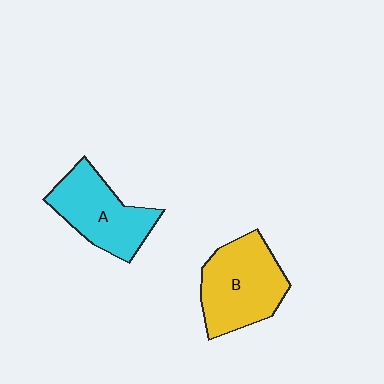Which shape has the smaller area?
Shape A (cyan).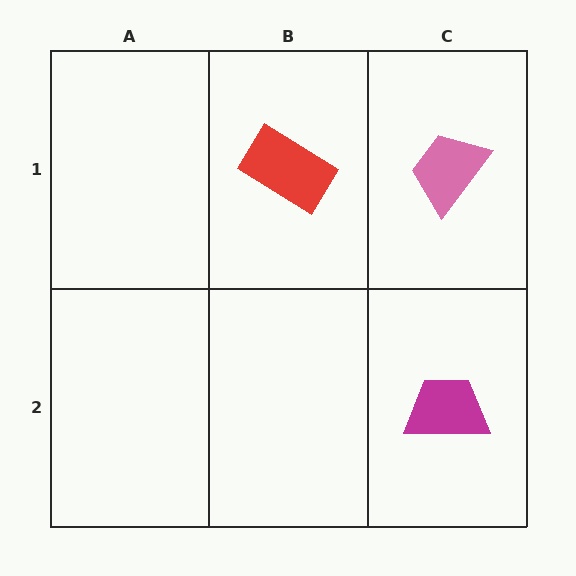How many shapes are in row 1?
2 shapes.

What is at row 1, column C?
A pink trapezoid.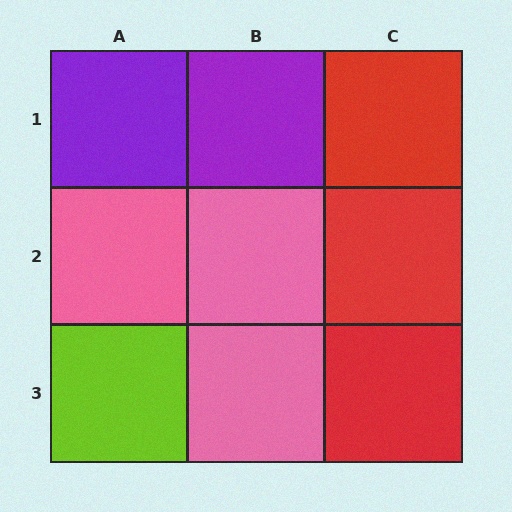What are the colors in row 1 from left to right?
Purple, purple, red.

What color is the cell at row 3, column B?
Pink.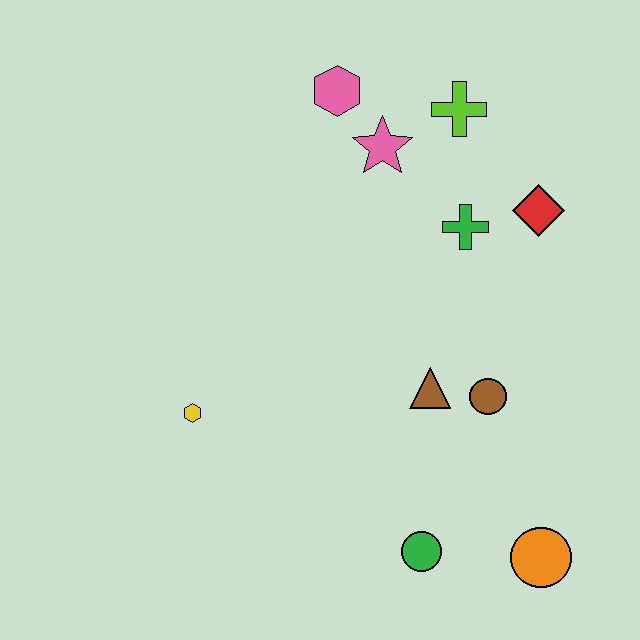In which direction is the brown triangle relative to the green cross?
The brown triangle is below the green cross.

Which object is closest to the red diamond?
The green cross is closest to the red diamond.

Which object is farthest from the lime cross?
The orange circle is farthest from the lime cross.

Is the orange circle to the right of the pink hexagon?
Yes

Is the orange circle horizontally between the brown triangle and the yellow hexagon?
No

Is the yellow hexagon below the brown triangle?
Yes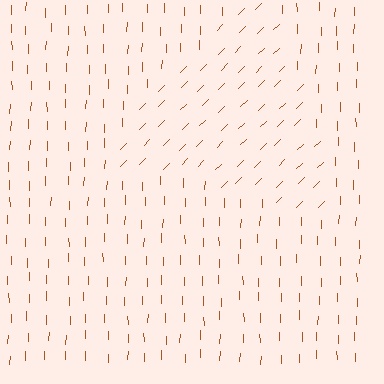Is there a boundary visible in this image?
Yes, there is a texture boundary formed by a change in line orientation.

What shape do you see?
I see a triangle.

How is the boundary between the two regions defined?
The boundary is defined purely by a change in line orientation (approximately 45 degrees difference). All lines are the same color and thickness.